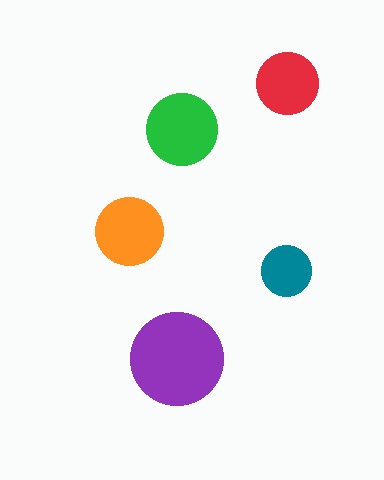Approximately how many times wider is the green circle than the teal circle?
About 1.5 times wider.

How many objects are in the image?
There are 5 objects in the image.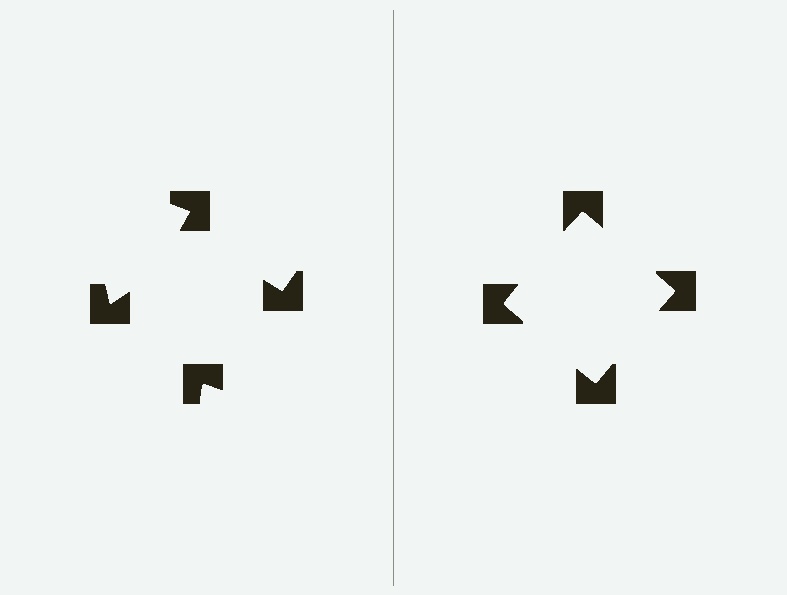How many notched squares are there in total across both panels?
8 — 4 on each side.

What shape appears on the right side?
An illusory square.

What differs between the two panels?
The notched squares are positioned identically on both sides; only the wedge orientations differ. On the right they align to a square; on the left they are misaligned.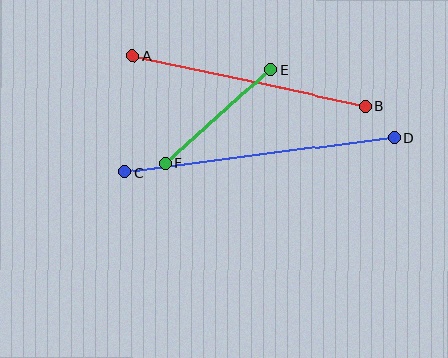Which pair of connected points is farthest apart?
Points C and D are farthest apart.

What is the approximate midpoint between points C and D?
The midpoint is at approximately (259, 155) pixels.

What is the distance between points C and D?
The distance is approximately 272 pixels.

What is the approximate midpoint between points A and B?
The midpoint is at approximately (249, 81) pixels.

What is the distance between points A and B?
The distance is approximately 238 pixels.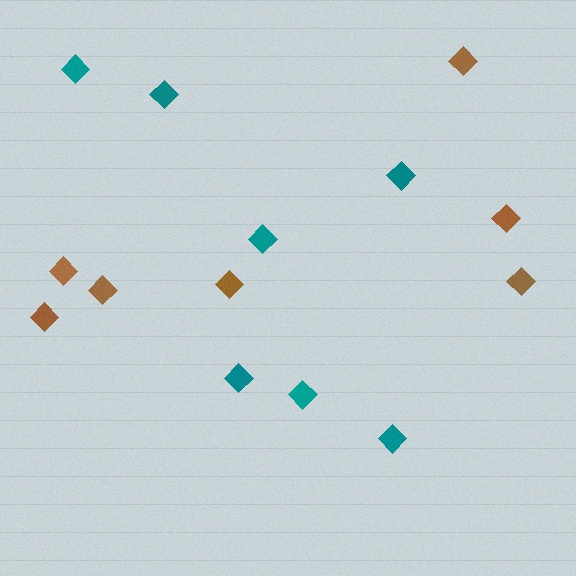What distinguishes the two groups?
There are 2 groups: one group of brown diamonds (7) and one group of teal diamonds (7).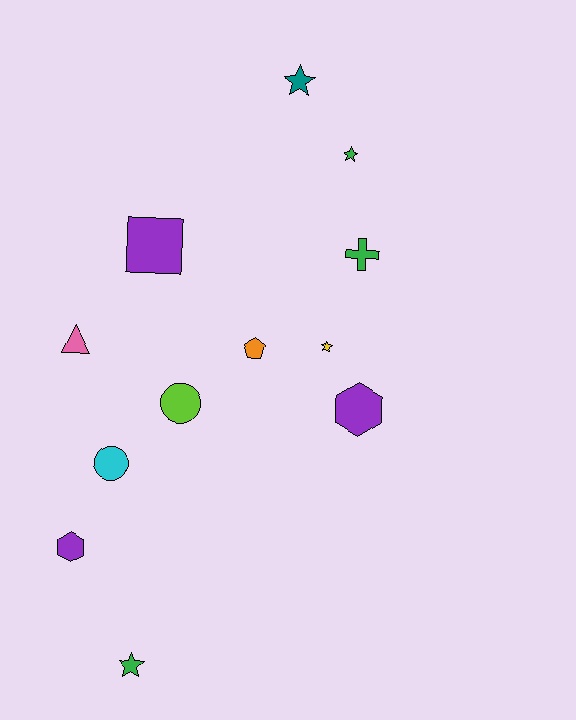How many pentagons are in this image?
There is 1 pentagon.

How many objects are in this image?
There are 12 objects.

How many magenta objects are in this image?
There are no magenta objects.